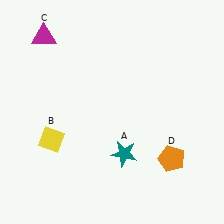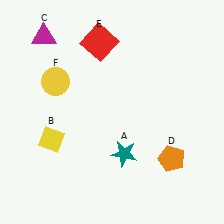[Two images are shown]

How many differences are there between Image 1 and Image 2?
There are 2 differences between the two images.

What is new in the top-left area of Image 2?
A yellow circle (F) was added in the top-left area of Image 2.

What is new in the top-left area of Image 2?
A red square (E) was added in the top-left area of Image 2.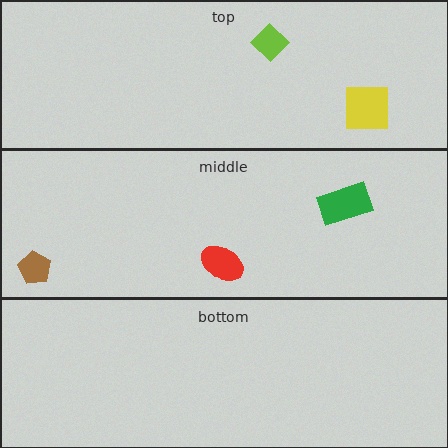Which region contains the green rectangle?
The middle region.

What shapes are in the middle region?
The brown pentagon, the red ellipse, the green rectangle.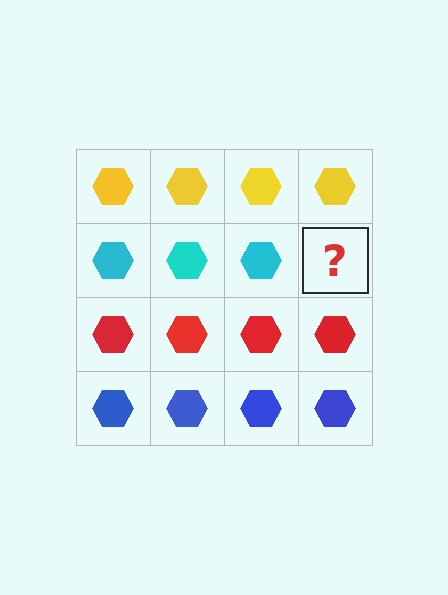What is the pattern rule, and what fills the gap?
The rule is that each row has a consistent color. The gap should be filled with a cyan hexagon.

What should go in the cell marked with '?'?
The missing cell should contain a cyan hexagon.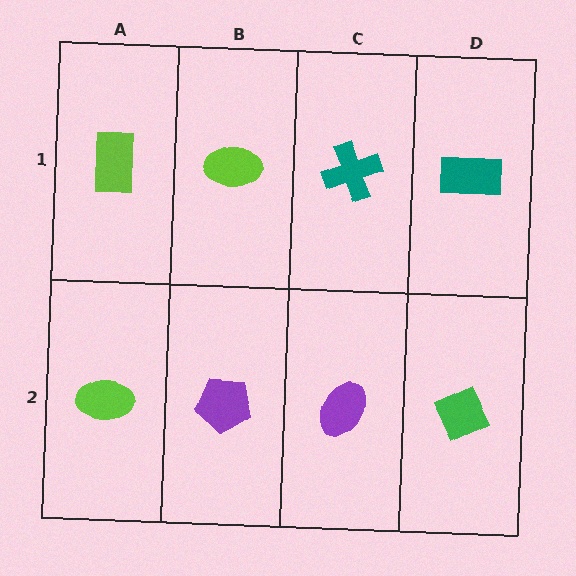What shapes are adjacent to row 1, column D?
A green diamond (row 2, column D), a teal cross (row 1, column C).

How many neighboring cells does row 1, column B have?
3.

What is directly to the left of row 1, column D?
A teal cross.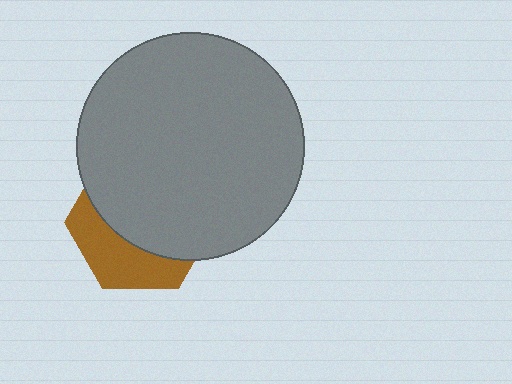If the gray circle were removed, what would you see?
You would see the complete brown hexagon.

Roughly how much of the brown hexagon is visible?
A small part of it is visible (roughly 36%).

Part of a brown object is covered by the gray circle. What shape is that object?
It is a hexagon.